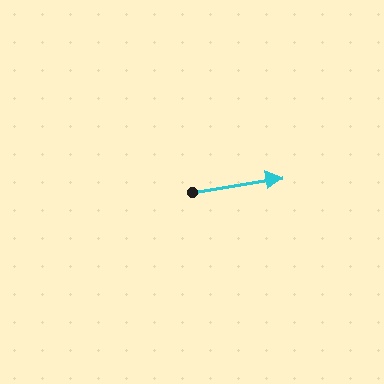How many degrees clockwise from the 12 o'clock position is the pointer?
Approximately 81 degrees.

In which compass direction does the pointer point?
East.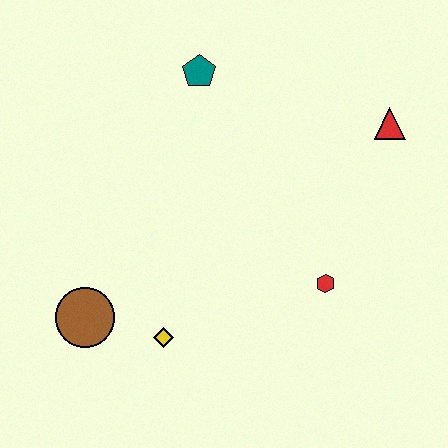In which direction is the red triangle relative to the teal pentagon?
The red triangle is to the right of the teal pentagon.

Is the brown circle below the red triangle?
Yes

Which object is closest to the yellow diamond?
The brown circle is closest to the yellow diamond.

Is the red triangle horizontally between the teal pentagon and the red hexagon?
No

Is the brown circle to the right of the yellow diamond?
No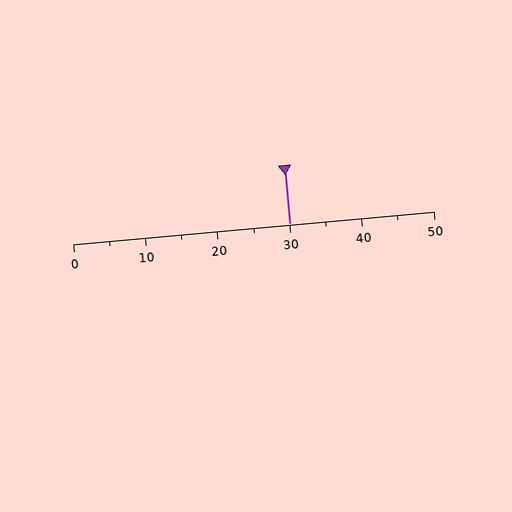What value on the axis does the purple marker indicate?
The marker indicates approximately 30.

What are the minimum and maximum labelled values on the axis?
The axis runs from 0 to 50.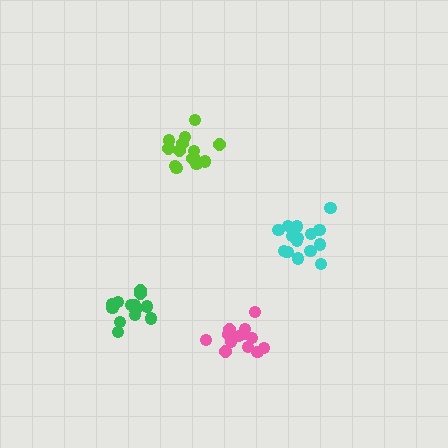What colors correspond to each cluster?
The clusters are colored: green, lime, pink, cyan.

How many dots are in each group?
Group 1: 13 dots, Group 2: 14 dots, Group 3: 14 dots, Group 4: 17 dots (58 total).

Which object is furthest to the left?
The green cluster is leftmost.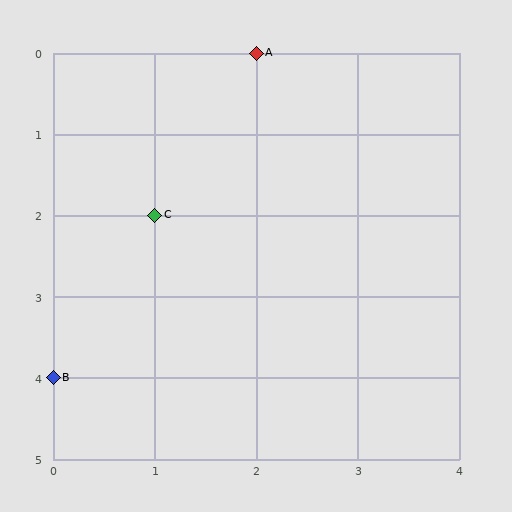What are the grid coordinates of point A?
Point A is at grid coordinates (2, 0).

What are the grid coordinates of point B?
Point B is at grid coordinates (0, 4).